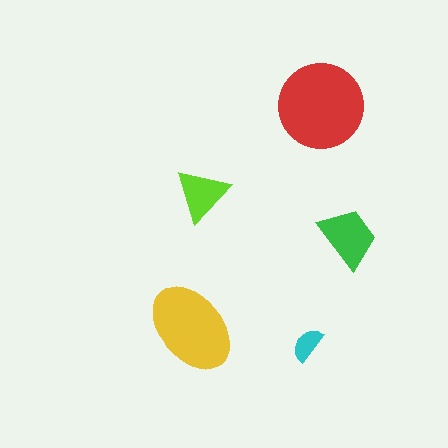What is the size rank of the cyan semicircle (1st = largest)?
5th.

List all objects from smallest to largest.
The cyan semicircle, the lime triangle, the green trapezoid, the yellow ellipse, the red circle.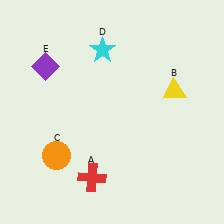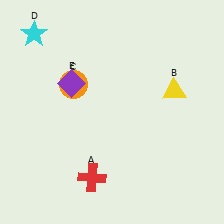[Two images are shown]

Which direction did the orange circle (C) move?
The orange circle (C) moved up.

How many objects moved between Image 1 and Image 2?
3 objects moved between the two images.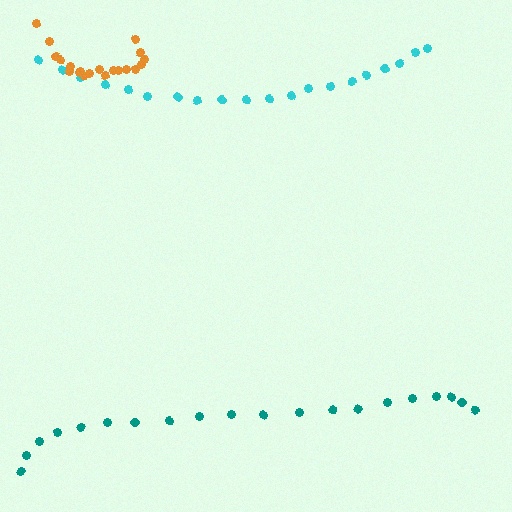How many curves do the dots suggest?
There are 3 distinct paths.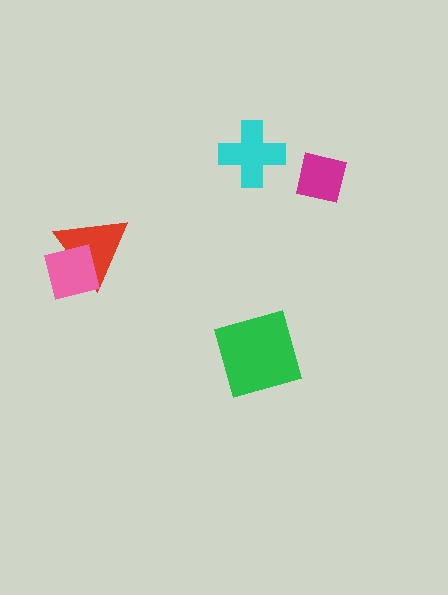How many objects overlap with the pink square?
1 object overlaps with the pink square.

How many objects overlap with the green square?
0 objects overlap with the green square.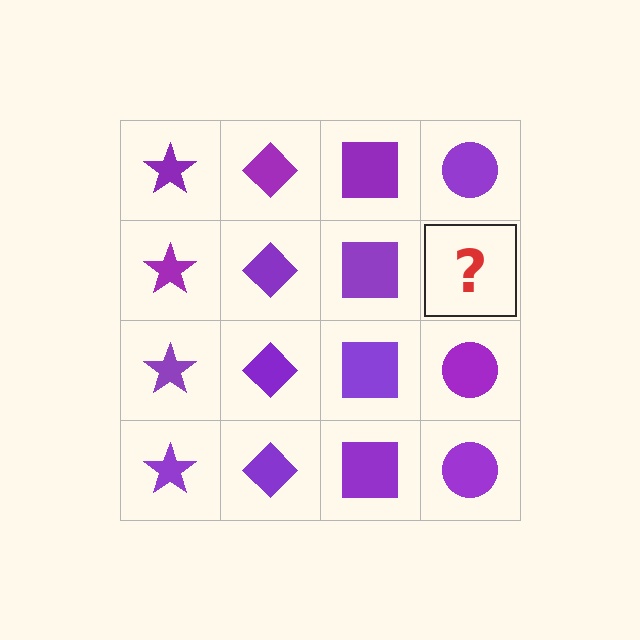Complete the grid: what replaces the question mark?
The question mark should be replaced with a purple circle.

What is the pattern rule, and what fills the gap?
The rule is that each column has a consistent shape. The gap should be filled with a purple circle.